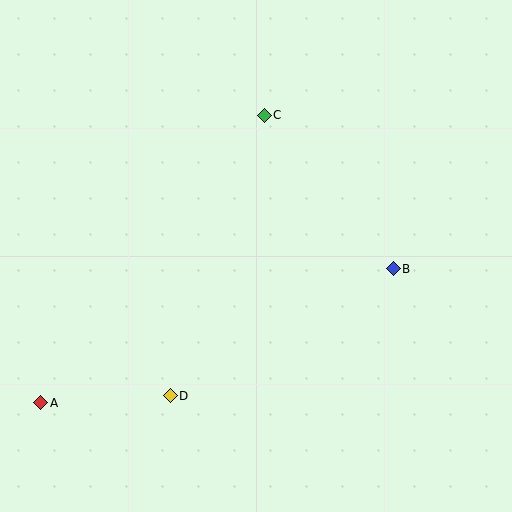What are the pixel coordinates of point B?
Point B is at (393, 269).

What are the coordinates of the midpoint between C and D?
The midpoint between C and D is at (217, 256).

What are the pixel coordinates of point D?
Point D is at (170, 396).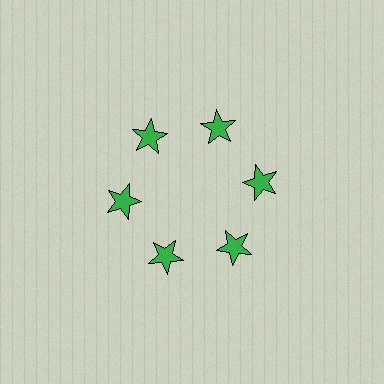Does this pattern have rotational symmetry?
Yes, this pattern has 6-fold rotational symmetry. It looks the same after rotating 60 degrees around the center.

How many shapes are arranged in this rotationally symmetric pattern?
There are 6 shapes, arranged in 6 groups of 1.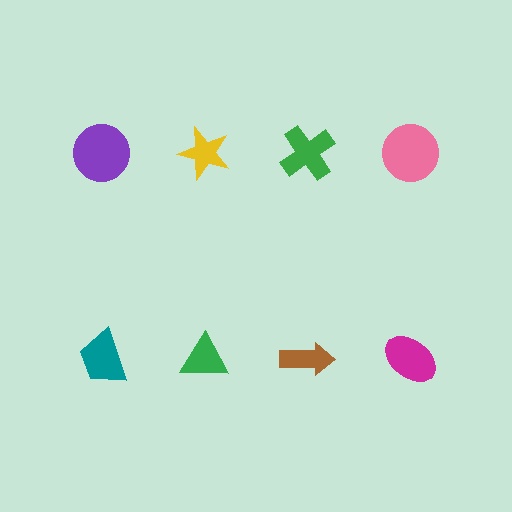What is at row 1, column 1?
A purple circle.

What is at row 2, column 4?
A magenta ellipse.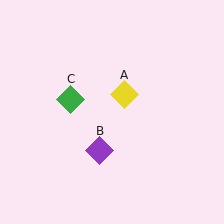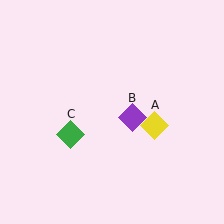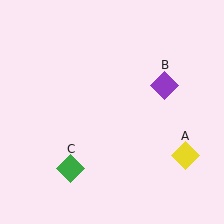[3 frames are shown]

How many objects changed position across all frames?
3 objects changed position: yellow diamond (object A), purple diamond (object B), green diamond (object C).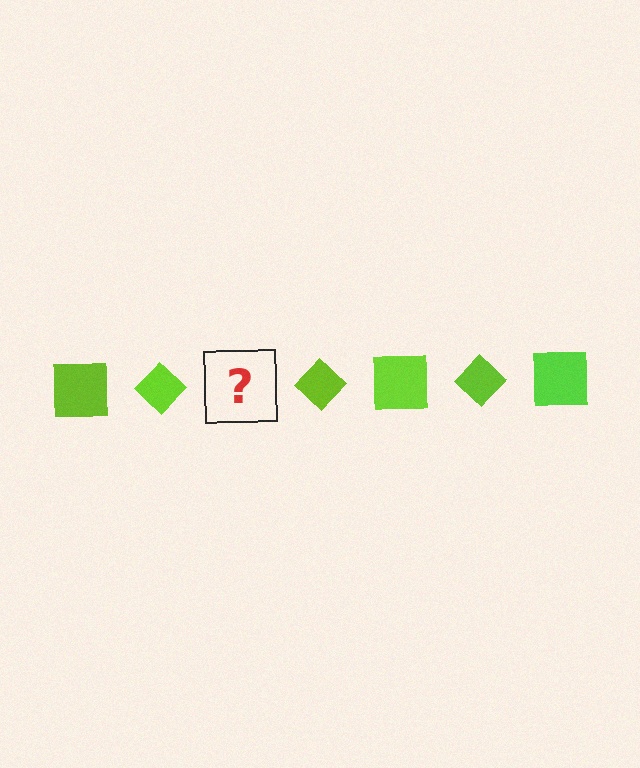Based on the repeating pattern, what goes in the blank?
The blank should be a lime square.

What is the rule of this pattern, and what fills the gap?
The rule is that the pattern cycles through square, diamond shapes in lime. The gap should be filled with a lime square.